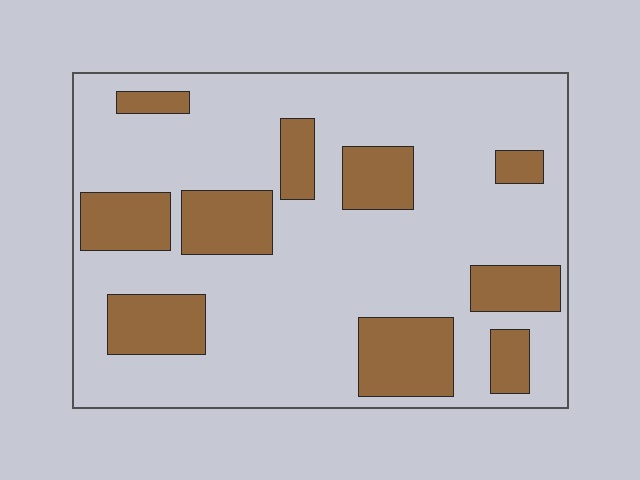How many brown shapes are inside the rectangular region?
10.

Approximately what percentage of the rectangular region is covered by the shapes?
Approximately 25%.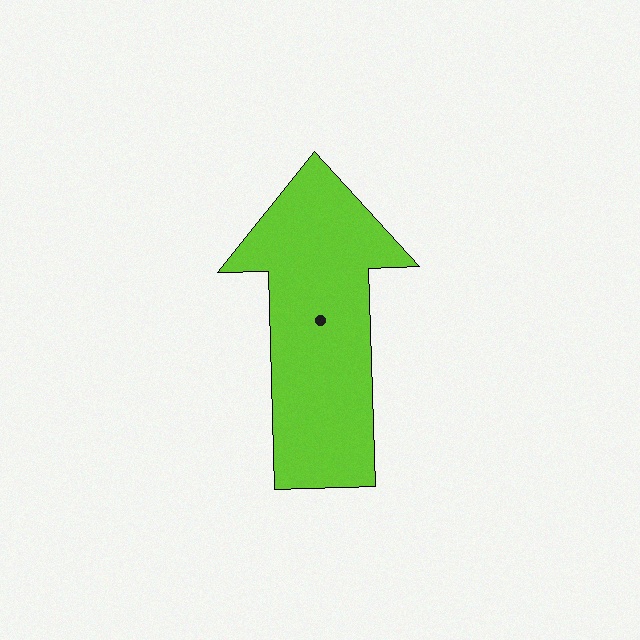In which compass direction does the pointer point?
North.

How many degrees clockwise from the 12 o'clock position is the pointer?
Approximately 358 degrees.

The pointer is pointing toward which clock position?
Roughly 12 o'clock.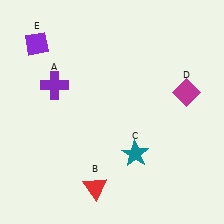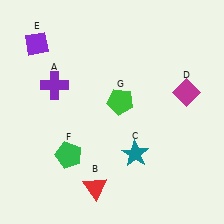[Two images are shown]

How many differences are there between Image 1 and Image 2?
There are 2 differences between the two images.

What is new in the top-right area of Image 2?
A green pentagon (G) was added in the top-right area of Image 2.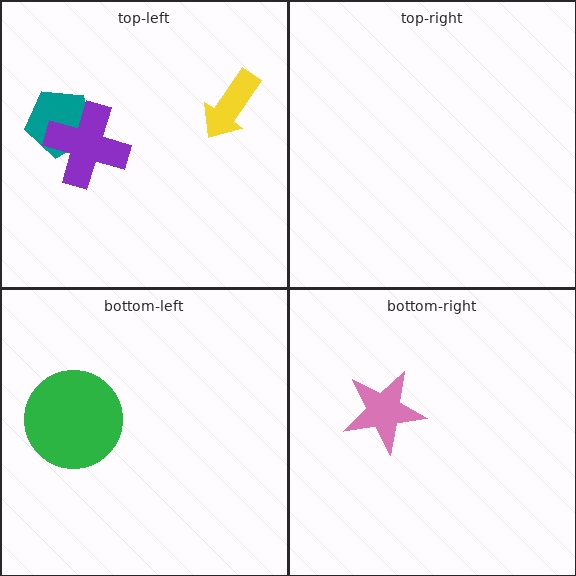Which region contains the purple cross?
The top-left region.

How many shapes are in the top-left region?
3.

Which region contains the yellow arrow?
The top-left region.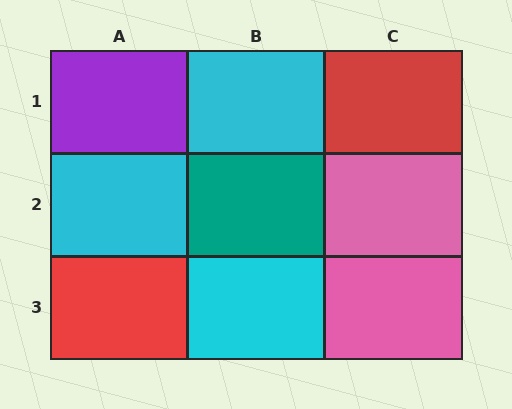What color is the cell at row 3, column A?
Red.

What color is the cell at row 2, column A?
Cyan.